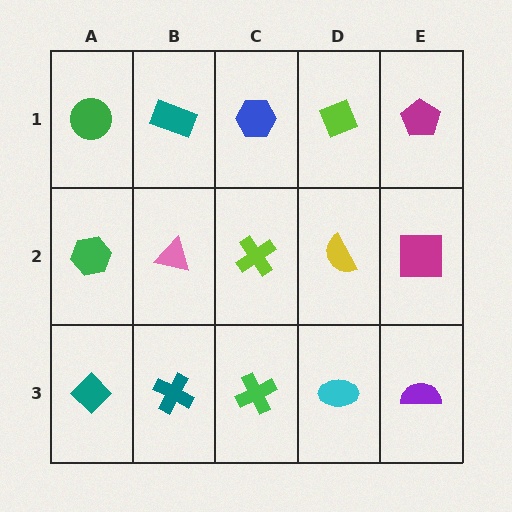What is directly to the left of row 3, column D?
A green cross.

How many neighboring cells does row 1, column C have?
3.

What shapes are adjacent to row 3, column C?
A lime cross (row 2, column C), a teal cross (row 3, column B), a cyan ellipse (row 3, column D).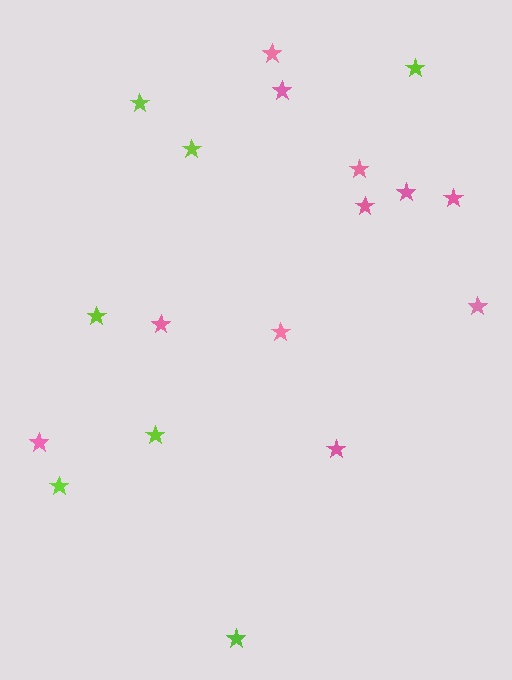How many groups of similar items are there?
There are 2 groups: one group of pink stars (11) and one group of lime stars (7).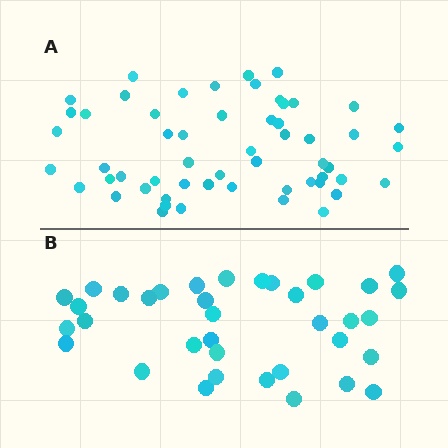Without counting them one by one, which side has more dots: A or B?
Region A (the top region) has more dots.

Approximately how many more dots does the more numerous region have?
Region A has approximately 20 more dots than region B.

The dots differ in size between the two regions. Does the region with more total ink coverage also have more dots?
No. Region B has more total ink coverage because its dots are larger, but region A actually contains more individual dots. Total area can be misleading — the number of items is what matters here.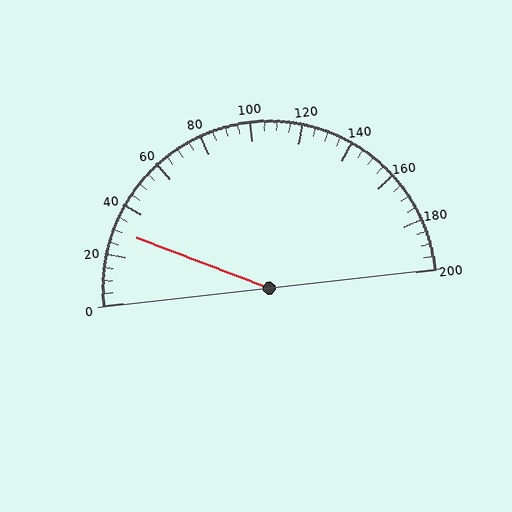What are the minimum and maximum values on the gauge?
The gauge ranges from 0 to 200.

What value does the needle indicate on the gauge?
The needle indicates approximately 30.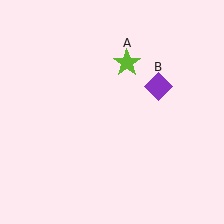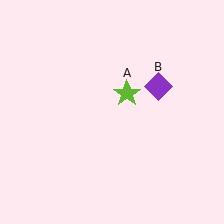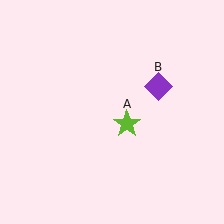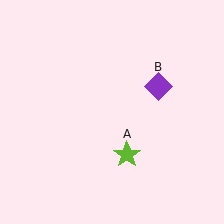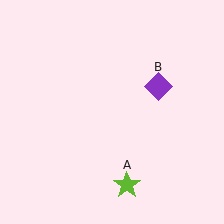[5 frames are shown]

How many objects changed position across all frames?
1 object changed position: lime star (object A).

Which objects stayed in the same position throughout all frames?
Purple diamond (object B) remained stationary.